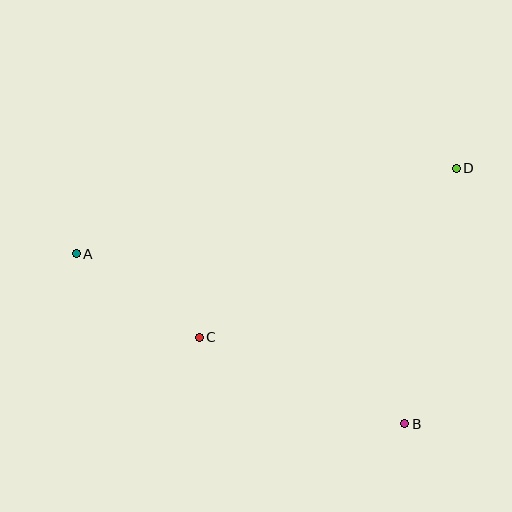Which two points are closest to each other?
Points A and C are closest to each other.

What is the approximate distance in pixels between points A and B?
The distance between A and B is approximately 370 pixels.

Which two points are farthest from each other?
Points A and D are farthest from each other.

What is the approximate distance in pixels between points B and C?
The distance between B and C is approximately 223 pixels.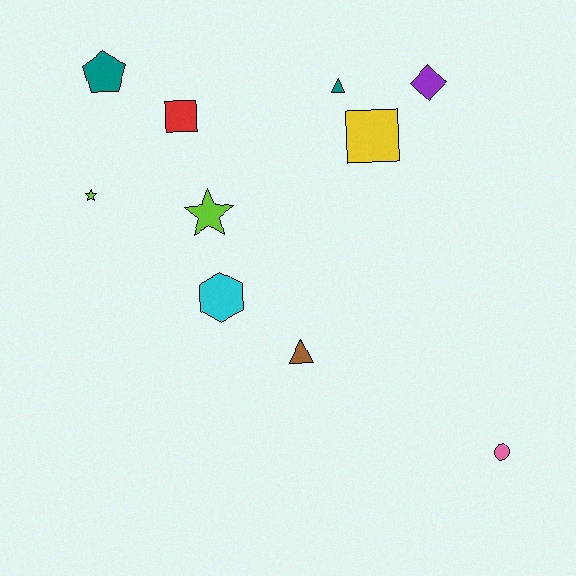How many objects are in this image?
There are 10 objects.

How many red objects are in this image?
There is 1 red object.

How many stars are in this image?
There are 2 stars.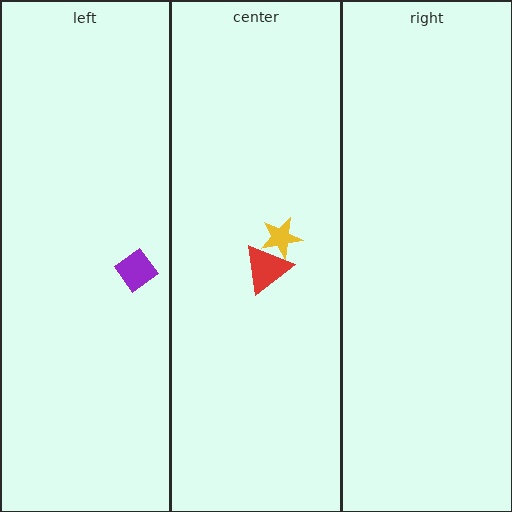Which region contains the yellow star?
The center region.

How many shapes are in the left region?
1.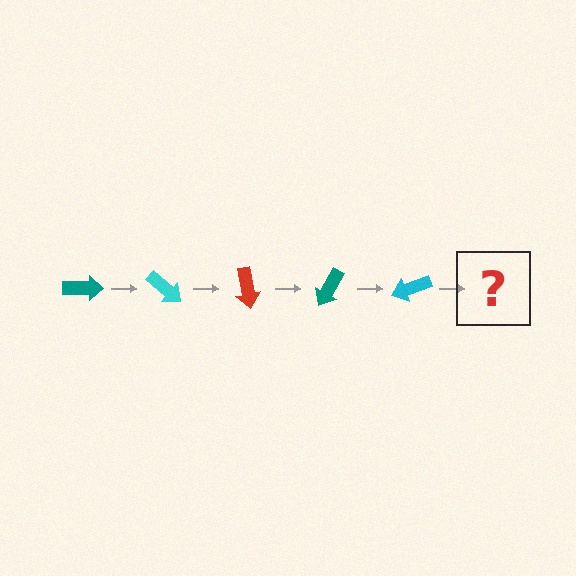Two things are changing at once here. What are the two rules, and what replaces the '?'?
The two rules are that it rotates 40 degrees each step and the color cycles through teal, cyan, and red. The '?' should be a red arrow, rotated 200 degrees from the start.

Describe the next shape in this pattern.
It should be a red arrow, rotated 200 degrees from the start.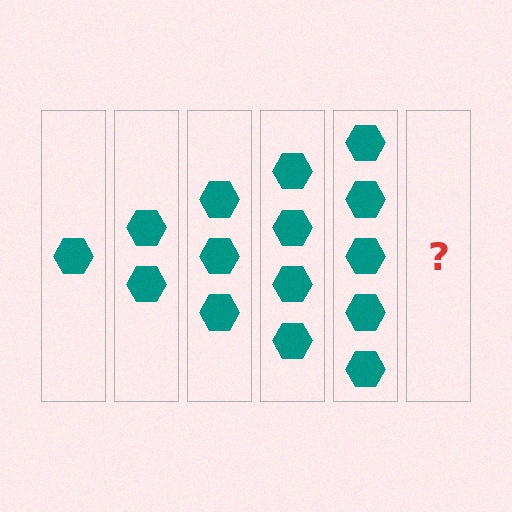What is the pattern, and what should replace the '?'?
The pattern is that each step adds one more hexagon. The '?' should be 6 hexagons.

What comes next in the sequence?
The next element should be 6 hexagons.